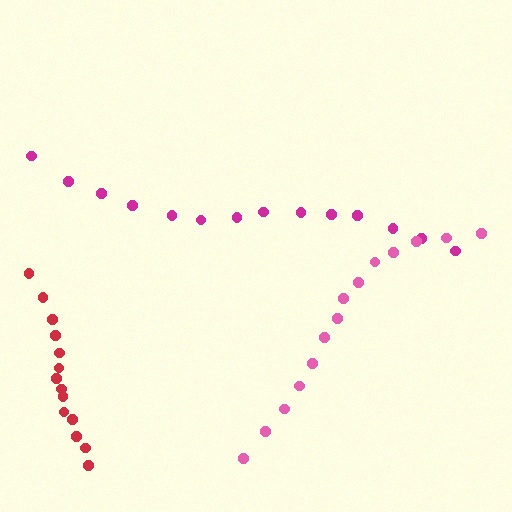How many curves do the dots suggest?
There are 3 distinct paths.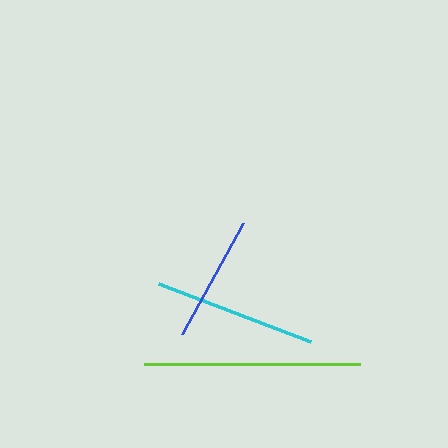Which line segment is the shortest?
The blue line is the shortest at approximately 126 pixels.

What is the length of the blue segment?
The blue segment is approximately 126 pixels long.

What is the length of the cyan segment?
The cyan segment is approximately 163 pixels long.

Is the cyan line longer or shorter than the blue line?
The cyan line is longer than the blue line.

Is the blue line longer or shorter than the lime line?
The lime line is longer than the blue line.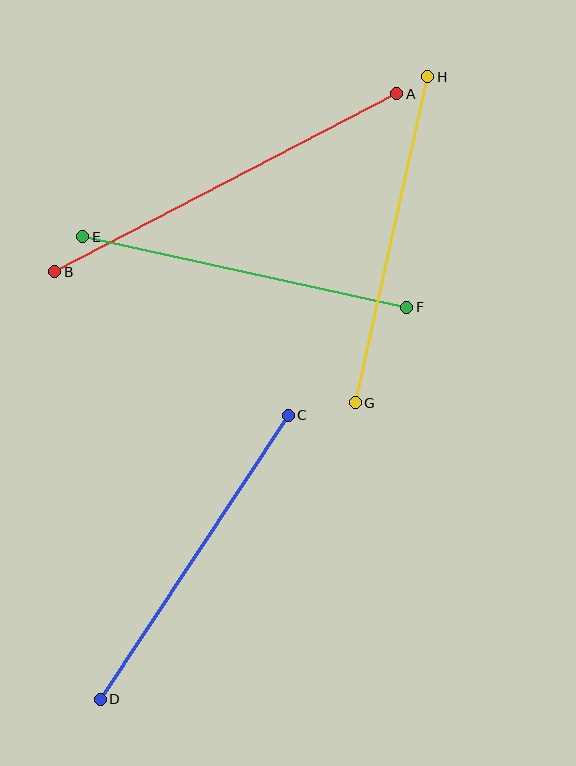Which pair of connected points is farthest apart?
Points A and B are farthest apart.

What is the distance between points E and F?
The distance is approximately 332 pixels.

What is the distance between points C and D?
The distance is approximately 341 pixels.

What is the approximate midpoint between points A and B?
The midpoint is at approximately (226, 183) pixels.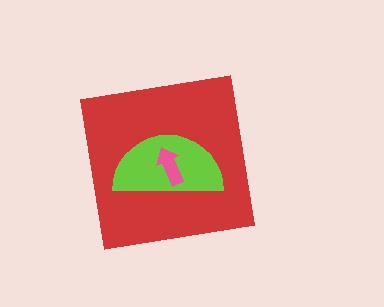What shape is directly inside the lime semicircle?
The pink arrow.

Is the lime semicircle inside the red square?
Yes.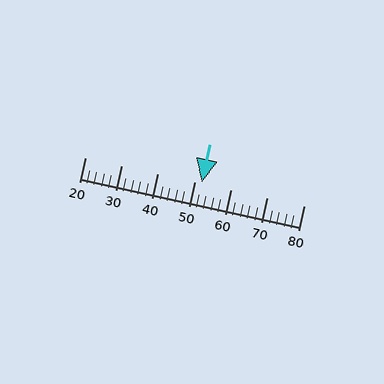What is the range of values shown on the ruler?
The ruler shows values from 20 to 80.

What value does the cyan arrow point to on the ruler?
The cyan arrow points to approximately 52.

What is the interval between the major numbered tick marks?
The major tick marks are spaced 10 units apart.